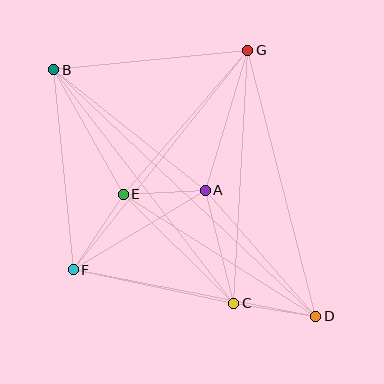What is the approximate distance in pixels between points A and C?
The distance between A and C is approximately 116 pixels.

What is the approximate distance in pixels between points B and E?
The distance between B and E is approximately 142 pixels.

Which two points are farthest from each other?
Points B and D are farthest from each other.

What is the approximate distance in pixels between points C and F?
The distance between C and F is approximately 164 pixels.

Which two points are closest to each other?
Points A and E are closest to each other.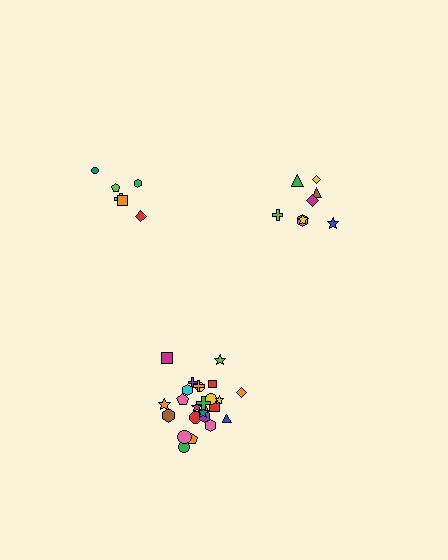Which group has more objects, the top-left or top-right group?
The top-right group.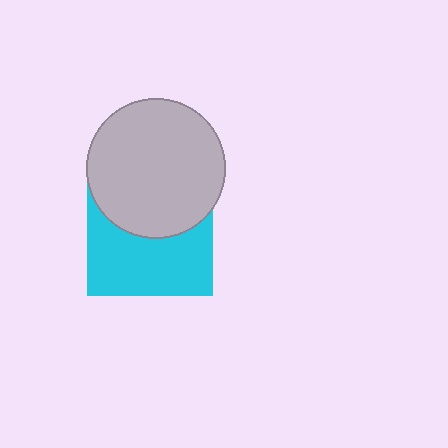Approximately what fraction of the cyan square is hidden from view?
Roughly 45% of the cyan square is hidden behind the light gray circle.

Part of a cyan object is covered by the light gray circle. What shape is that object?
It is a square.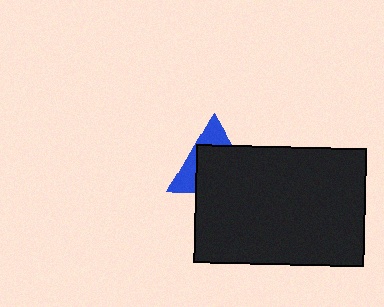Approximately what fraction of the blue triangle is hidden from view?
Roughly 66% of the blue triangle is hidden behind the black rectangle.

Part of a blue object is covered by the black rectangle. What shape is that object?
It is a triangle.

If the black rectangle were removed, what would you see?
You would see the complete blue triangle.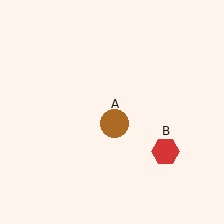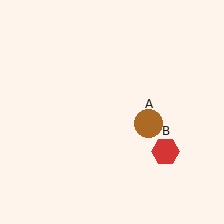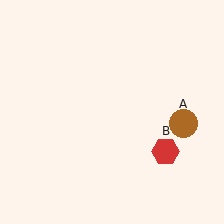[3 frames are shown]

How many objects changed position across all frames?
1 object changed position: brown circle (object A).